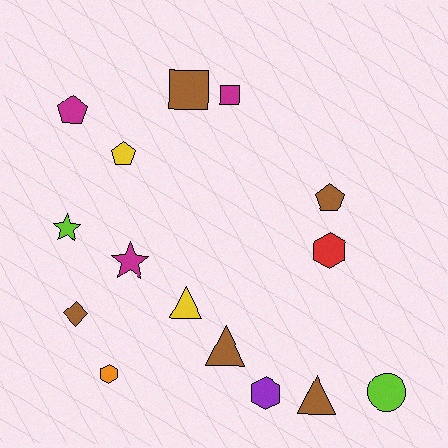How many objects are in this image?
There are 15 objects.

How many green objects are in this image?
There are no green objects.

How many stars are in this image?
There are 2 stars.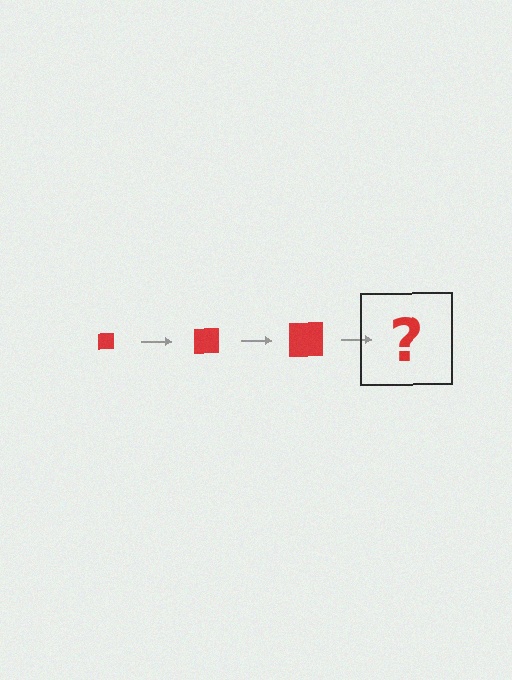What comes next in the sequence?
The next element should be a red square, larger than the previous one.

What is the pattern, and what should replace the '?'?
The pattern is that the square gets progressively larger each step. The '?' should be a red square, larger than the previous one.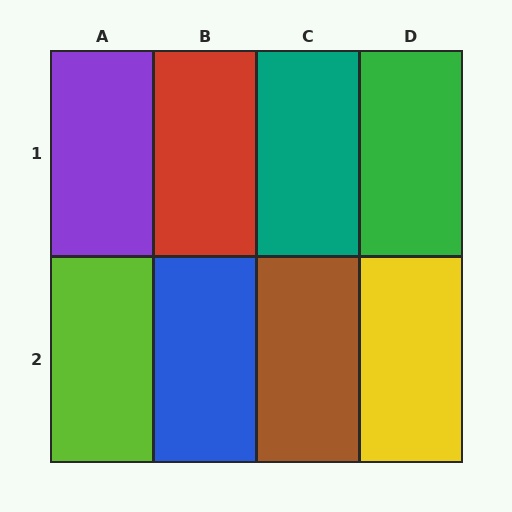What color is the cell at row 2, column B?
Blue.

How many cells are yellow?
1 cell is yellow.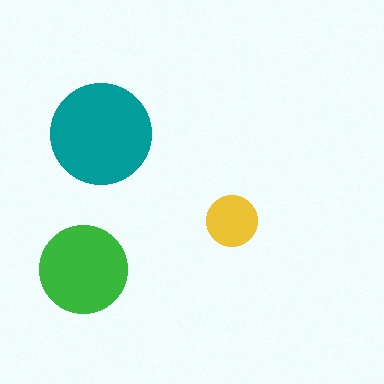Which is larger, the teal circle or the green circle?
The teal one.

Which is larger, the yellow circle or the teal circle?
The teal one.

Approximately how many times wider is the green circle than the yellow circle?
About 2 times wider.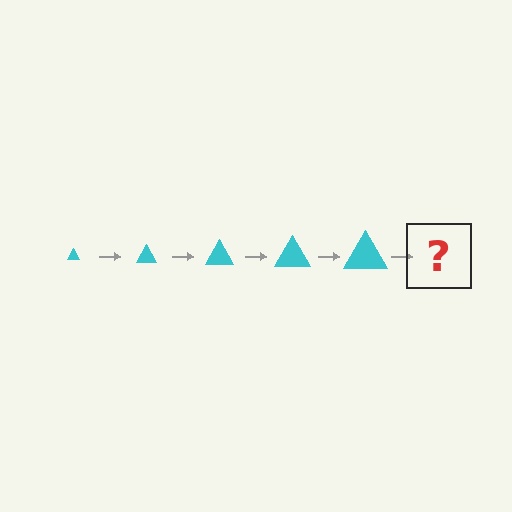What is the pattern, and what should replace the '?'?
The pattern is that the triangle gets progressively larger each step. The '?' should be a cyan triangle, larger than the previous one.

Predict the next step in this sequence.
The next step is a cyan triangle, larger than the previous one.